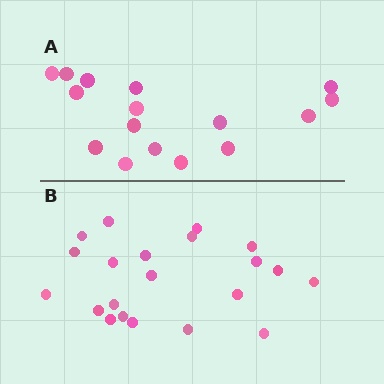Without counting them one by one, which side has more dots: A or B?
Region B (the bottom region) has more dots.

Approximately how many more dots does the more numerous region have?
Region B has about 5 more dots than region A.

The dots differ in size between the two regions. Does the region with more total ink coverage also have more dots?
No. Region A has more total ink coverage because its dots are larger, but region B actually contains more individual dots. Total area can be misleading — the number of items is what matters here.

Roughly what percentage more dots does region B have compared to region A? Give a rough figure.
About 30% more.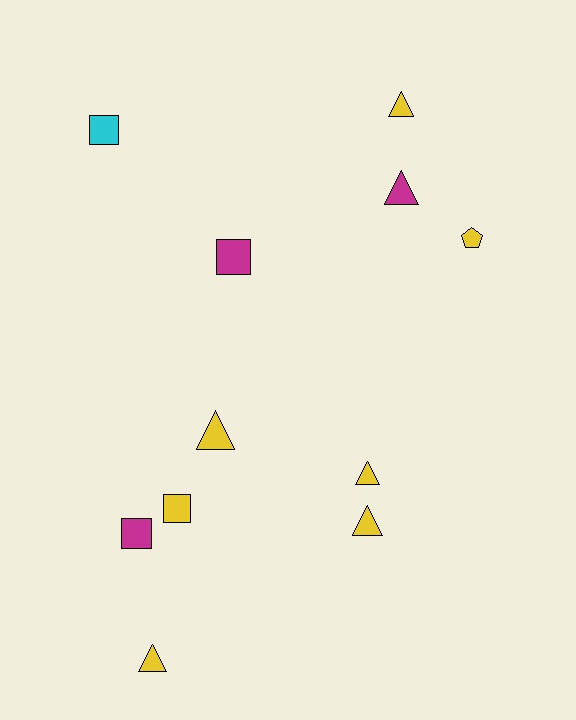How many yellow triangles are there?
There are 5 yellow triangles.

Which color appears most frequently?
Yellow, with 7 objects.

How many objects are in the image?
There are 11 objects.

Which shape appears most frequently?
Triangle, with 6 objects.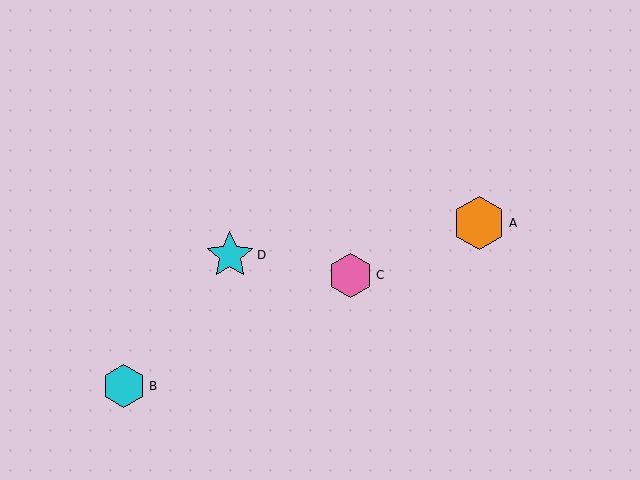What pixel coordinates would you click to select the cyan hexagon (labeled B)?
Click at (124, 386) to select the cyan hexagon B.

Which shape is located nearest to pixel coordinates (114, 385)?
The cyan hexagon (labeled B) at (124, 386) is nearest to that location.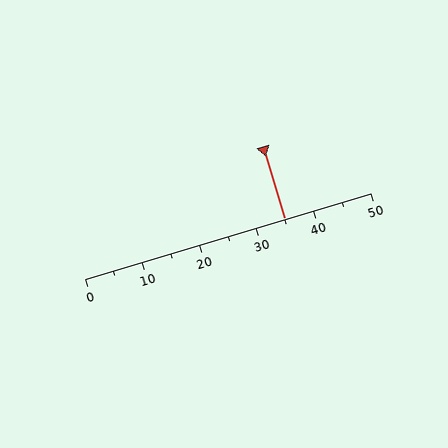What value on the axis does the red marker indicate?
The marker indicates approximately 35.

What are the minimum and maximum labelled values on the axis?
The axis runs from 0 to 50.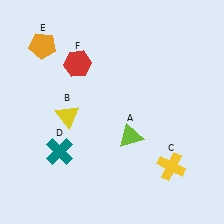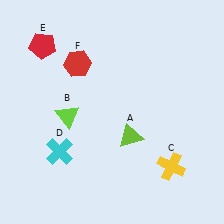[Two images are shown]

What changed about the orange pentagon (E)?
In Image 1, E is orange. In Image 2, it changed to red.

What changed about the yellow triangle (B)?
In Image 1, B is yellow. In Image 2, it changed to lime.